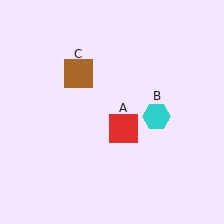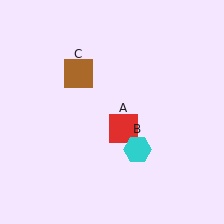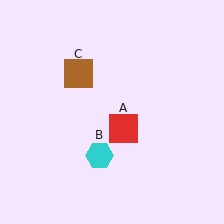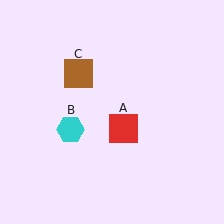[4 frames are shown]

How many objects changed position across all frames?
1 object changed position: cyan hexagon (object B).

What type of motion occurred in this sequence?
The cyan hexagon (object B) rotated clockwise around the center of the scene.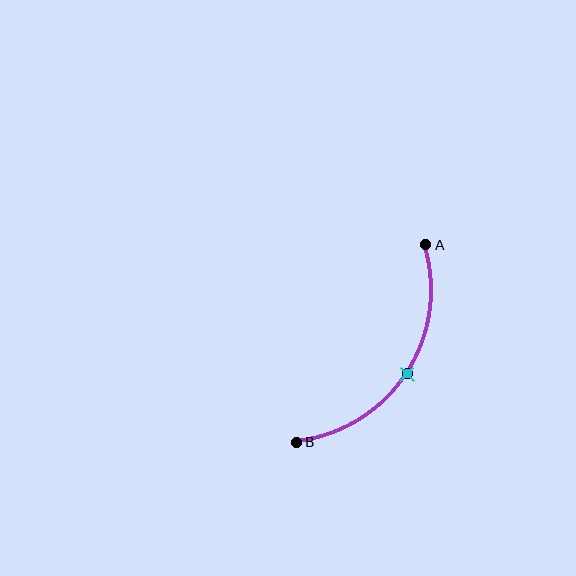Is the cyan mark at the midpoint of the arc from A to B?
Yes. The cyan mark lies on the arc at equal arc-length from both A and B — it is the arc midpoint.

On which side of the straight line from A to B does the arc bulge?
The arc bulges to the right of the straight line connecting A and B.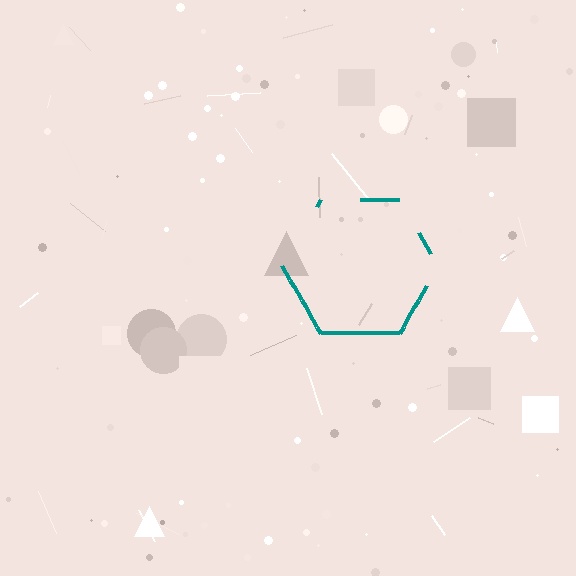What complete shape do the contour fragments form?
The contour fragments form a hexagon.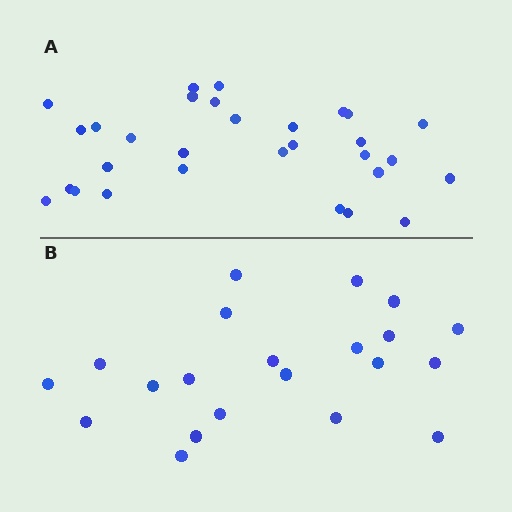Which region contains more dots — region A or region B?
Region A (the top region) has more dots.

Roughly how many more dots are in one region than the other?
Region A has roughly 8 or so more dots than region B.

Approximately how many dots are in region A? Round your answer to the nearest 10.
About 30 dots.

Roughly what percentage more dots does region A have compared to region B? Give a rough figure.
About 45% more.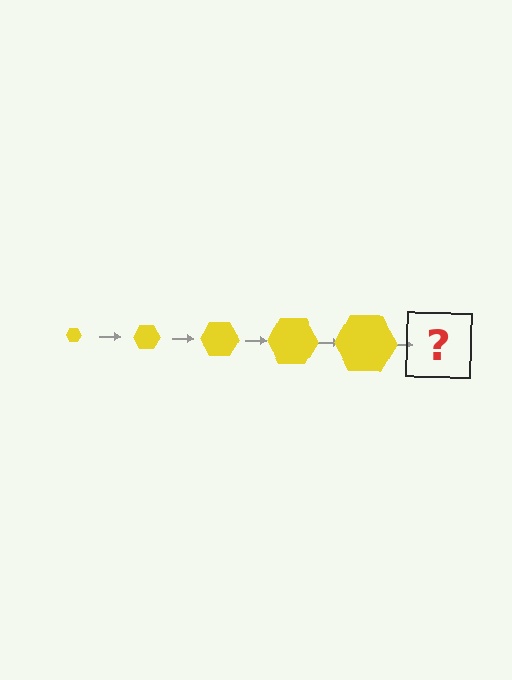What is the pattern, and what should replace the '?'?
The pattern is that the hexagon gets progressively larger each step. The '?' should be a yellow hexagon, larger than the previous one.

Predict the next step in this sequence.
The next step is a yellow hexagon, larger than the previous one.